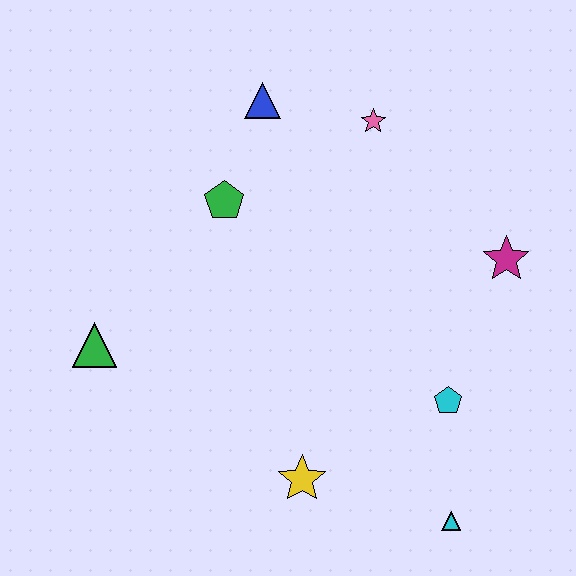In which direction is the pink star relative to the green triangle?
The pink star is to the right of the green triangle.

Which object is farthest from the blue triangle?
The cyan triangle is farthest from the blue triangle.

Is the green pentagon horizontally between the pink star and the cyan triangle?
No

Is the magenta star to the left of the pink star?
No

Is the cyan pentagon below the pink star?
Yes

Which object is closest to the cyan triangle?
The cyan pentagon is closest to the cyan triangle.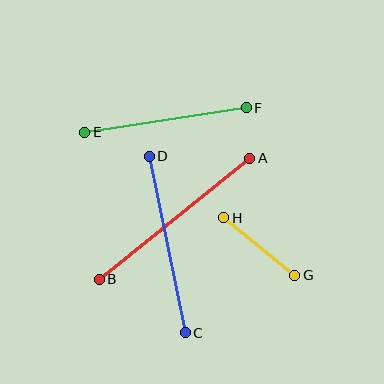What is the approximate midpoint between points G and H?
The midpoint is at approximately (259, 246) pixels.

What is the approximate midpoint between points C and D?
The midpoint is at approximately (167, 245) pixels.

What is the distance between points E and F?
The distance is approximately 163 pixels.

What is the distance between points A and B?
The distance is approximately 193 pixels.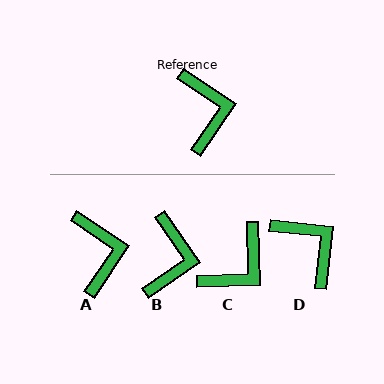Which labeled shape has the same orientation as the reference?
A.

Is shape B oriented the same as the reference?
No, it is off by about 21 degrees.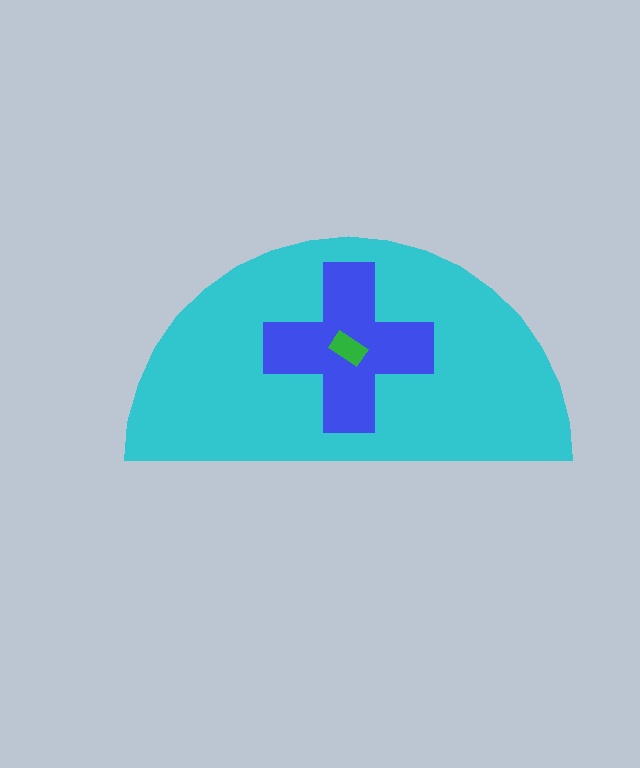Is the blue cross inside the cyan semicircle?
Yes.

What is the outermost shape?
The cyan semicircle.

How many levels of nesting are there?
3.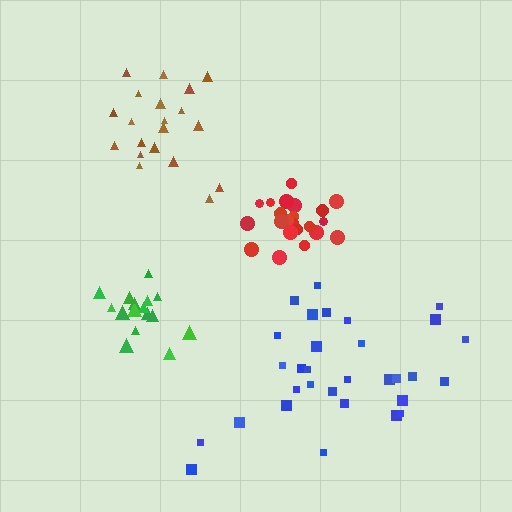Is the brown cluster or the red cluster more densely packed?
Red.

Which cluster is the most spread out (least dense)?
Blue.